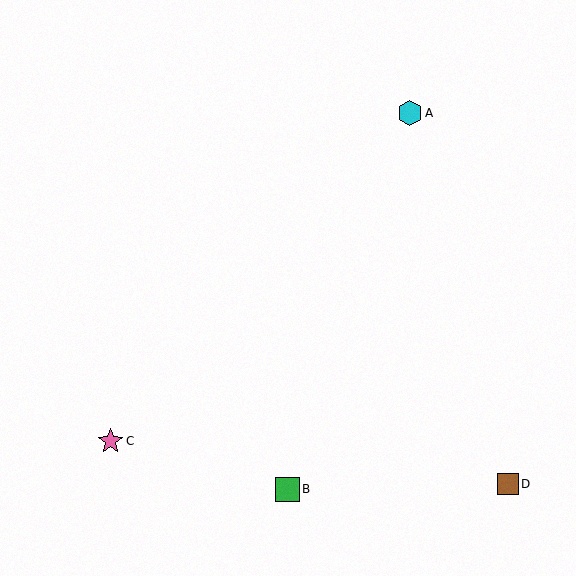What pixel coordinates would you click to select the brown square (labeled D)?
Click at (508, 484) to select the brown square D.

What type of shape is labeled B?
Shape B is a green square.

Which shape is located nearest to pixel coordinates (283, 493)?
The green square (labeled B) at (287, 489) is nearest to that location.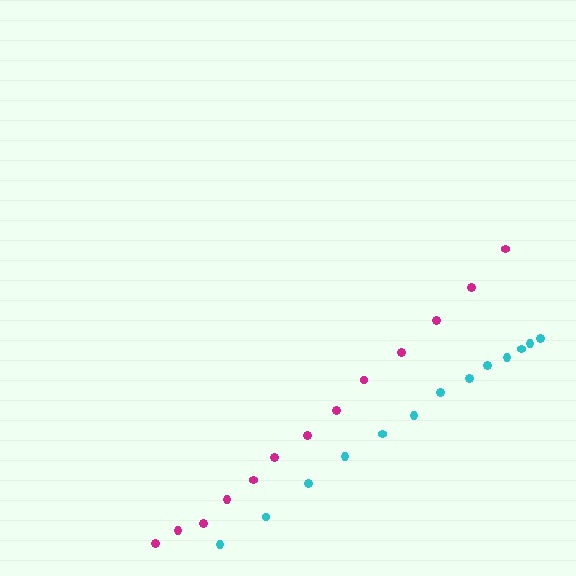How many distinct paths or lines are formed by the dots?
There are 2 distinct paths.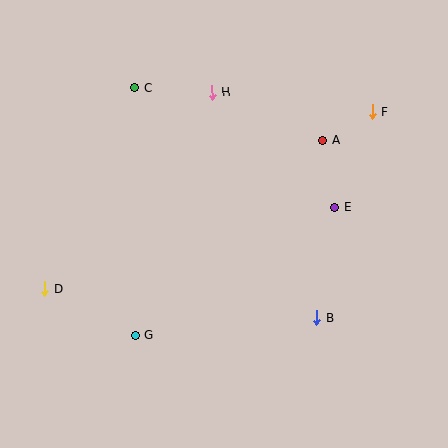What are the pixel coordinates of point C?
Point C is at (135, 88).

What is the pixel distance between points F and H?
The distance between F and H is 161 pixels.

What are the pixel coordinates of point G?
Point G is at (136, 336).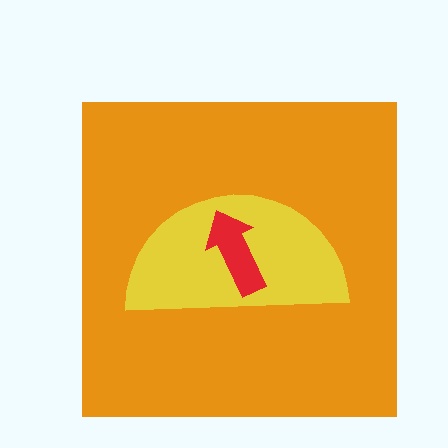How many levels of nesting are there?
3.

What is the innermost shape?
The red arrow.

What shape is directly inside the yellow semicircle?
The red arrow.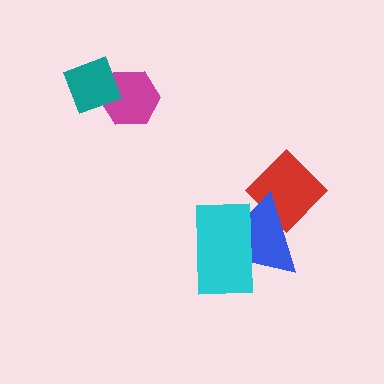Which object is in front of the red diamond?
The blue triangle is in front of the red diamond.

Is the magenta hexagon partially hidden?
Yes, it is partially covered by another shape.